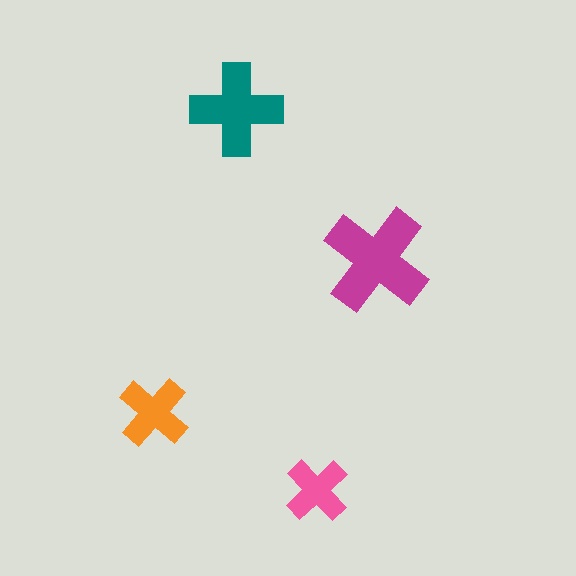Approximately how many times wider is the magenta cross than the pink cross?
About 1.5 times wider.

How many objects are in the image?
There are 4 objects in the image.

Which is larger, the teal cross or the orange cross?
The teal one.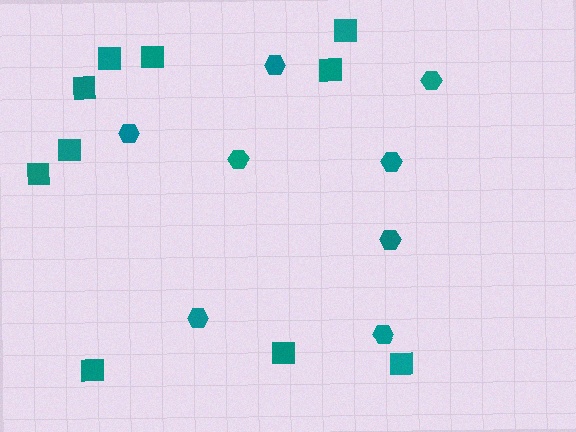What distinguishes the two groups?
There are 2 groups: one group of hexagons (8) and one group of squares (10).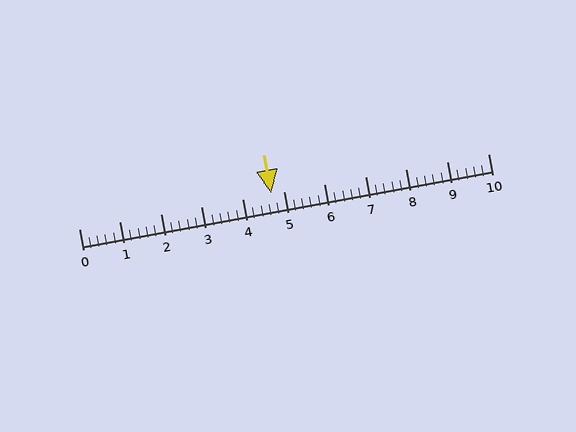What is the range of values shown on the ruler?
The ruler shows values from 0 to 10.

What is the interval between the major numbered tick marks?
The major tick marks are spaced 1 units apart.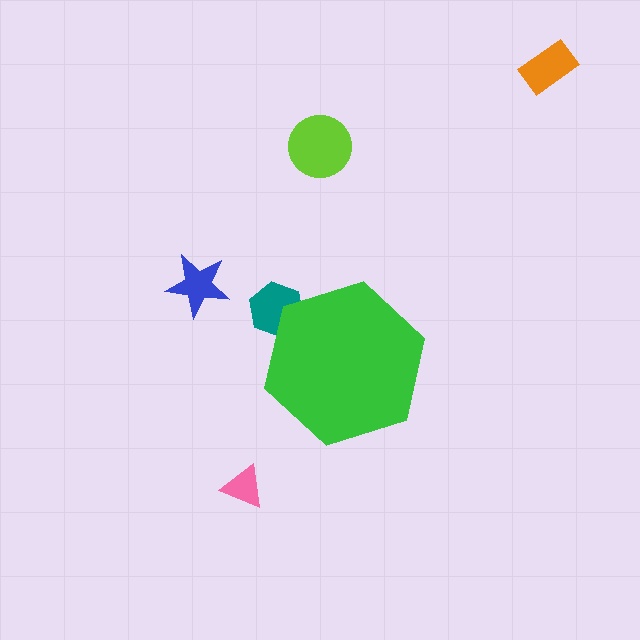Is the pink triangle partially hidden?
No, the pink triangle is fully visible.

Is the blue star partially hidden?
No, the blue star is fully visible.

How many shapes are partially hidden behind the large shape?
1 shape is partially hidden.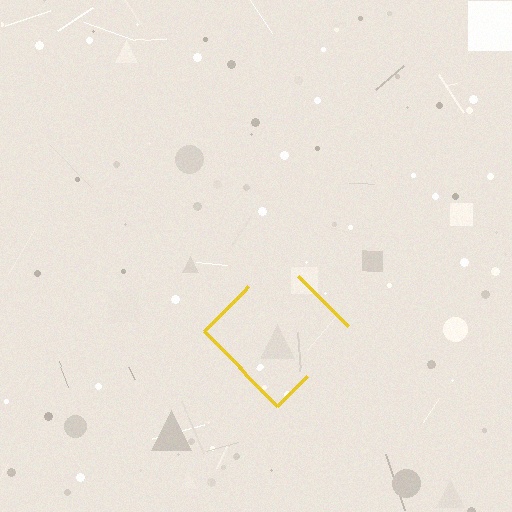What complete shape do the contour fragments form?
The contour fragments form a diamond.